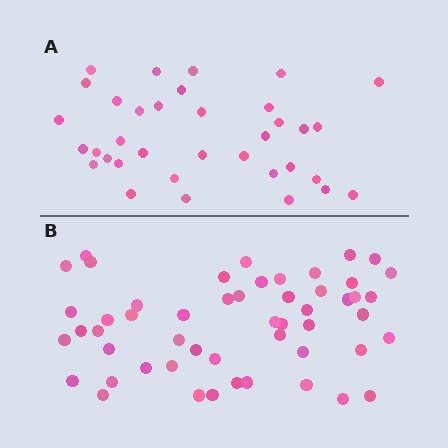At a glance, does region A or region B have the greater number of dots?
Region B (the bottom region) has more dots.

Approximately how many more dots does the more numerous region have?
Region B has approximately 15 more dots than region A.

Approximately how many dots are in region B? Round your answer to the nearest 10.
About 50 dots. (The exact count is 52, which rounds to 50.)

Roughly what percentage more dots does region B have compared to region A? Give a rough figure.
About 50% more.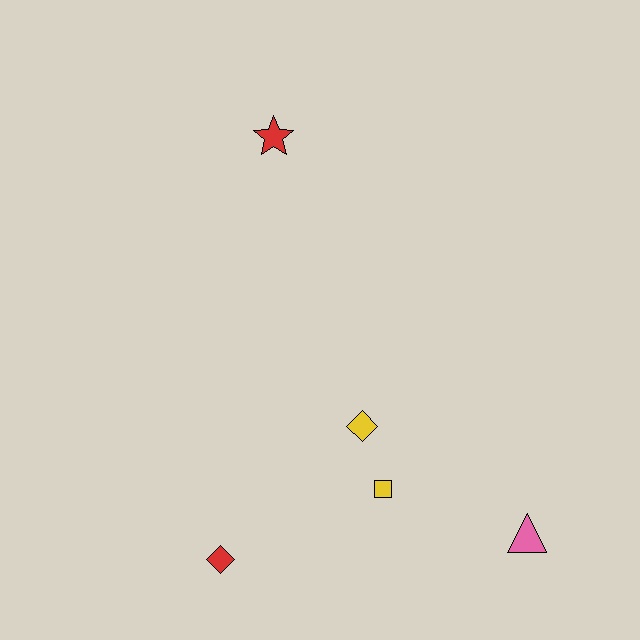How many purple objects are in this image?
There are no purple objects.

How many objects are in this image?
There are 5 objects.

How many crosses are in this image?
There are no crosses.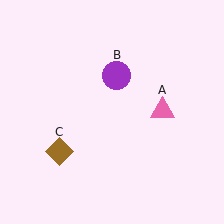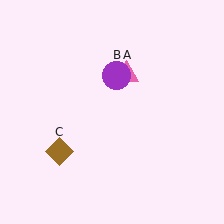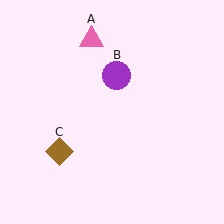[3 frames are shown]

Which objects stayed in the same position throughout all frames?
Purple circle (object B) and brown diamond (object C) remained stationary.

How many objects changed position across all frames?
1 object changed position: pink triangle (object A).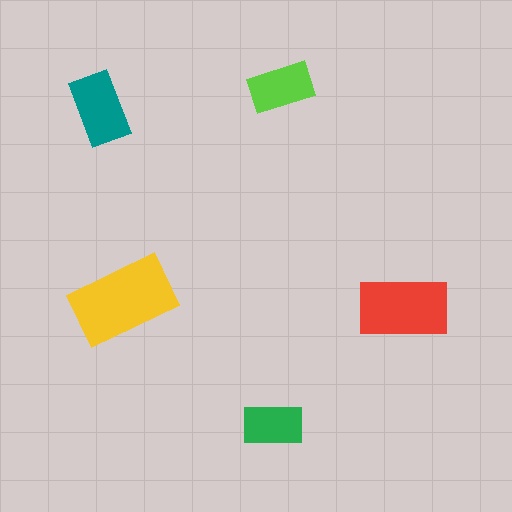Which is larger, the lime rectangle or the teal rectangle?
The teal one.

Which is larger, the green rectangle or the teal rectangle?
The teal one.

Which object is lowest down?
The green rectangle is bottommost.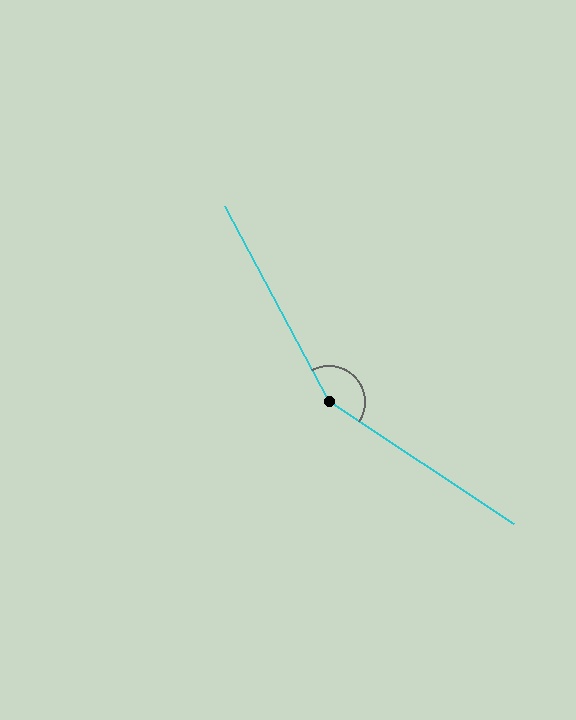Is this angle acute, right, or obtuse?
It is obtuse.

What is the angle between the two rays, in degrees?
Approximately 151 degrees.